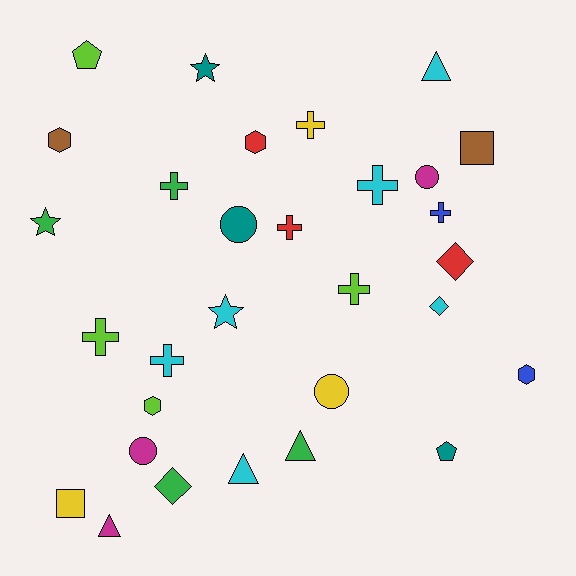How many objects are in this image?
There are 30 objects.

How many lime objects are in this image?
There are 4 lime objects.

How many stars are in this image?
There are 3 stars.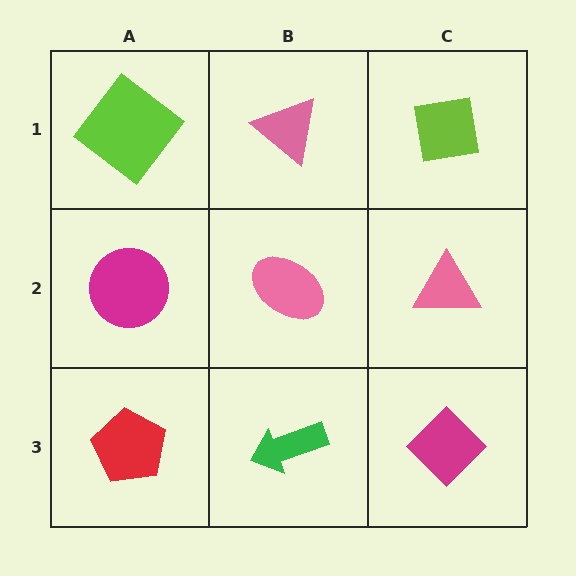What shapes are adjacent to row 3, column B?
A pink ellipse (row 2, column B), a red pentagon (row 3, column A), a magenta diamond (row 3, column C).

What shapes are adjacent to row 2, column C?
A lime square (row 1, column C), a magenta diamond (row 3, column C), a pink ellipse (row 2, column B).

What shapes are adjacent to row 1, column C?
A pink triangle (row 2, column C), a pink triangle (row 1, column B).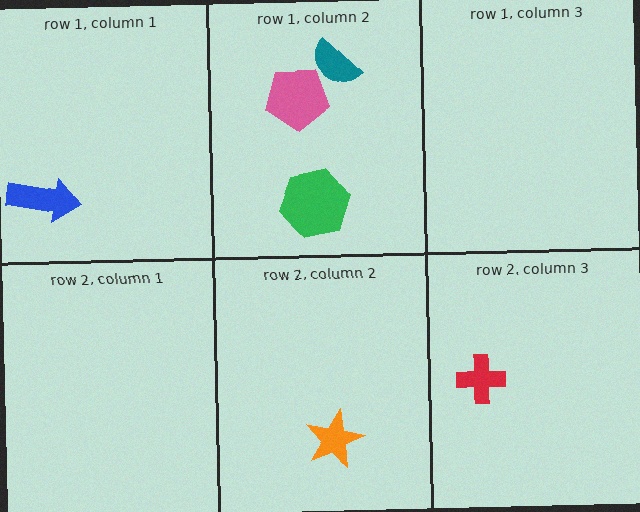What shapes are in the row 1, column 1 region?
The blue arrow.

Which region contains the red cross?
The row 2, column 3 region.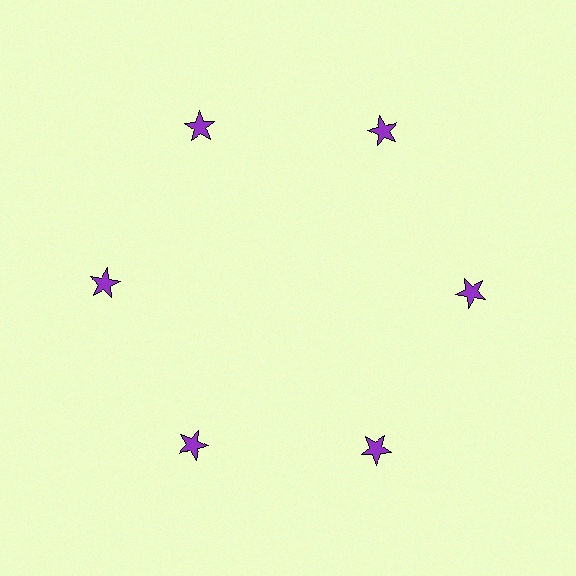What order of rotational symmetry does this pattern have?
This pattern has 6-fold rotational symmetry.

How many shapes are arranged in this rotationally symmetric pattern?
There are 6 shapes, arranged in 6 groups of 1.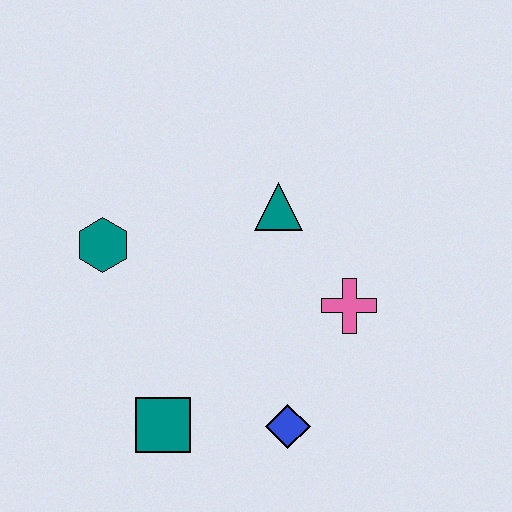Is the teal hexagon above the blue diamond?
Yes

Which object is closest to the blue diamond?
The teal square is closest to the blue diamond.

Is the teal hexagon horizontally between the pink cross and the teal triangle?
No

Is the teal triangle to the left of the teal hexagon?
No